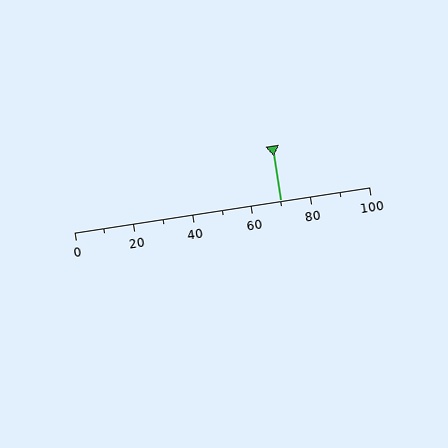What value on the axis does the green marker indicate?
The marker indicates approximately 70.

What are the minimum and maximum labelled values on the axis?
The axis runs from 0 to 100.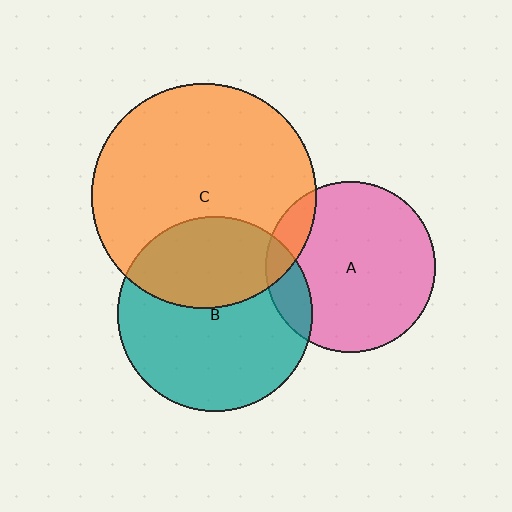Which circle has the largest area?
Circle C (orange).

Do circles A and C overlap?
Yes.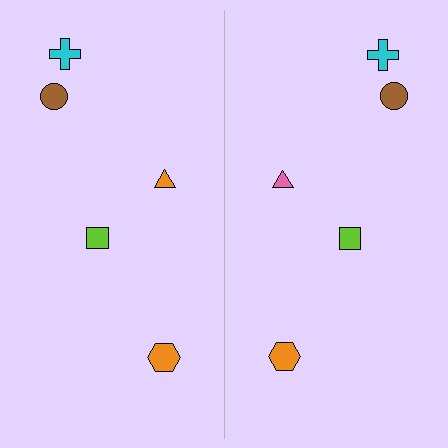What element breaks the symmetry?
The pink triangle on the right side breaks the symmetry — its mirror counterpart is orange.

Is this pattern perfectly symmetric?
No, the pattern is not perfectly symmetric. The pink triangle on the right side breaks the symmetry — its mirror counterpart is orange.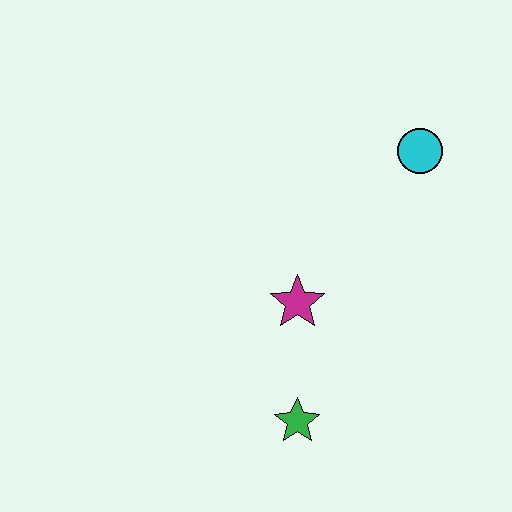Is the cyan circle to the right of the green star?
Yes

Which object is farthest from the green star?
The cyan circle is farthest from the green star.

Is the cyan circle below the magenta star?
No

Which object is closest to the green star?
The magenta star is closest to the green star.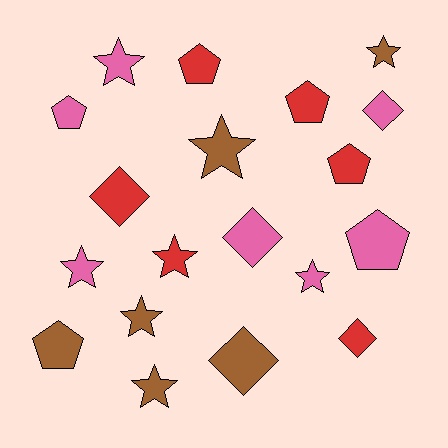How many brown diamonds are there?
There is 1 brown diamond.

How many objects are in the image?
There are 19 objects.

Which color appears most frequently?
Pink, with 7 objects.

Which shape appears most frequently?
Star, with 8 objects.